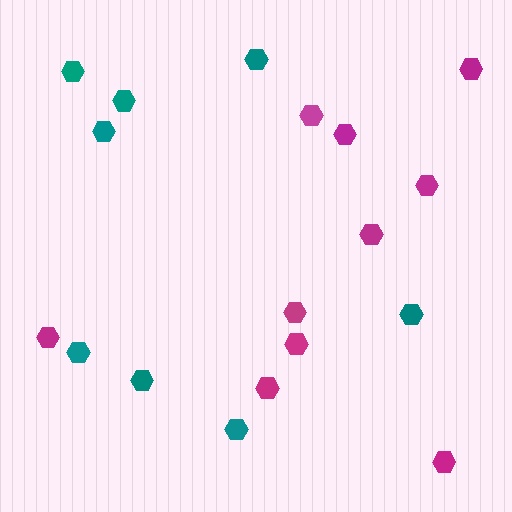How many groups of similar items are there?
There are 2 groups: one group of magenta hexagons (10) and one group of teal hexagons (8).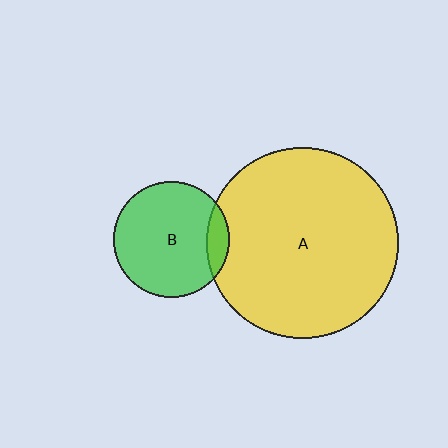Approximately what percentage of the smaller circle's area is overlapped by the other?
Approximately 10%.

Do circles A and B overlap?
Yes.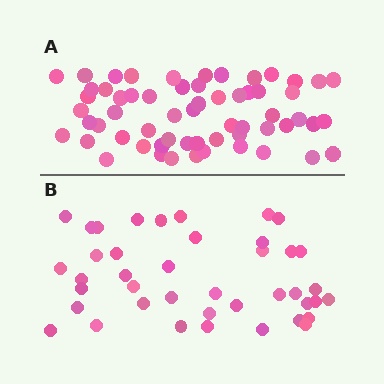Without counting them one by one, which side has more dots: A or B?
Region A (the top region) has more dots.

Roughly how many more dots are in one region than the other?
Region A has approximately 20 more dots than region B.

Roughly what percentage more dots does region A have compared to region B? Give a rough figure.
About 45% more.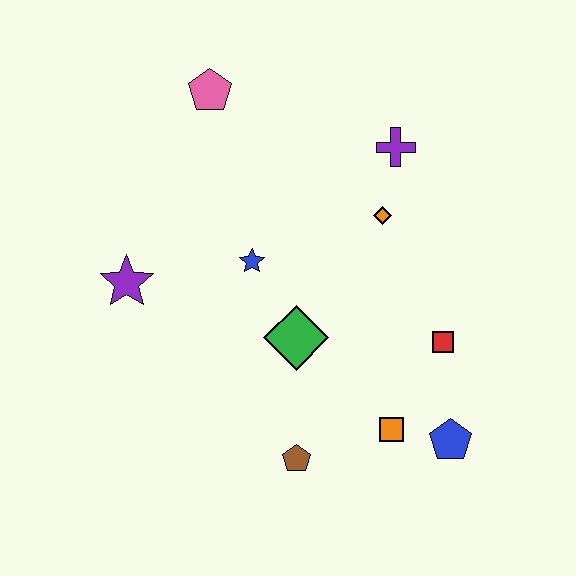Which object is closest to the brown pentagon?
The orange square is closest to the brown pentagon.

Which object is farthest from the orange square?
The pink pentagon is farthest from the orange square.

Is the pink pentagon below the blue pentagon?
No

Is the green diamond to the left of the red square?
Yes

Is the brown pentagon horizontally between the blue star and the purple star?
No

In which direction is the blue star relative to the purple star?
The blue star is to the right of the purple star.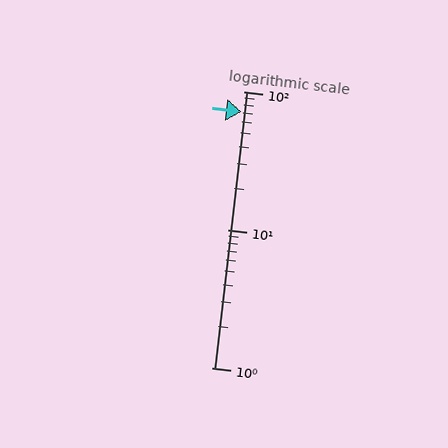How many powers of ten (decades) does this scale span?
The scale spans 2 decades, from 1 to 100.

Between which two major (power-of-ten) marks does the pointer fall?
The pointer is between 10 and 100.